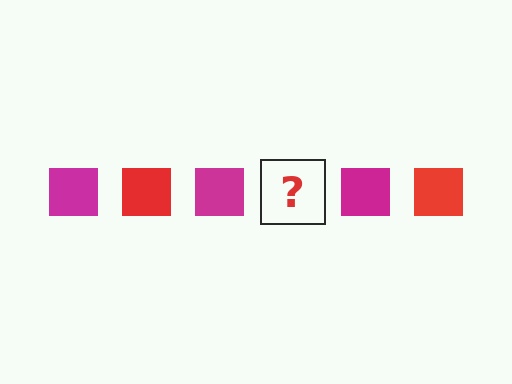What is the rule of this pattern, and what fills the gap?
The rule is that the pattern cycles through magenta, red squares. The gap should be filled with a red square.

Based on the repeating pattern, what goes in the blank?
The blank should be a red square.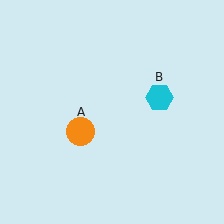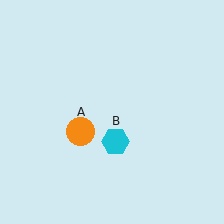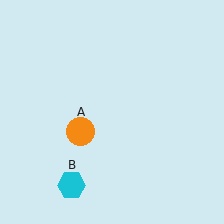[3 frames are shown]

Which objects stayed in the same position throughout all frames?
Orange circle (object A) remained stationary.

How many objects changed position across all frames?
1 object changed position: cyan hexagon (object B).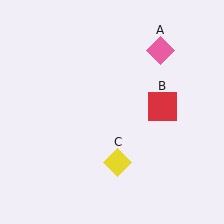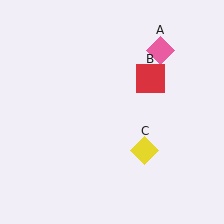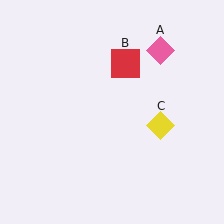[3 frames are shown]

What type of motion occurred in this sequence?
The red square (object B), yellow diamond (object C) rotated counterclockwise around the center of the scene.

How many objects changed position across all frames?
2 objects changed position: red square (object B), yellow diamond (object C).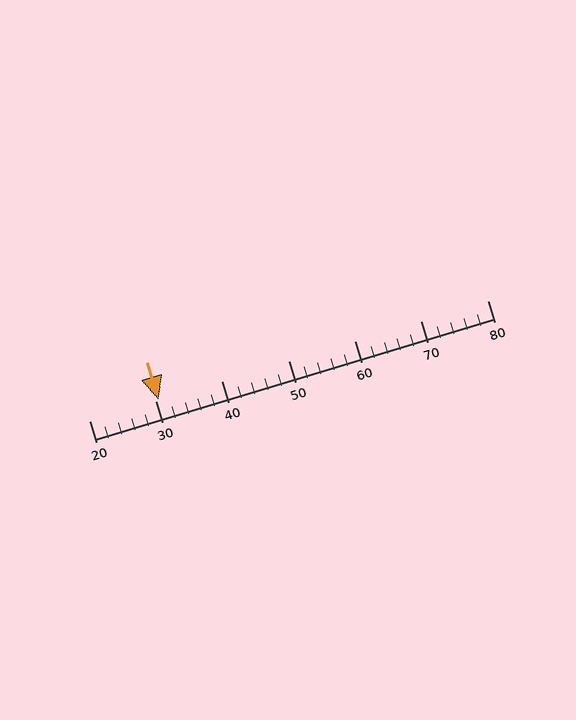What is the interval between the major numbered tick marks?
The major tick marks are spaced 10 units apart.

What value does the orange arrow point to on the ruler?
The orange arrow points to approximately 30.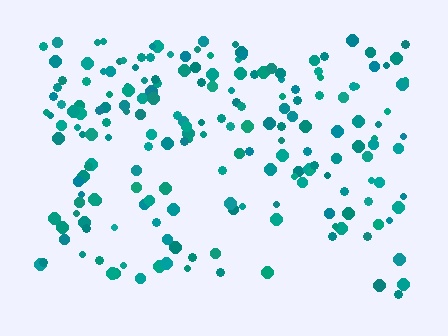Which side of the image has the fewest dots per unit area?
The bottom.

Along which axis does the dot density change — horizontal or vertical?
Vertical.